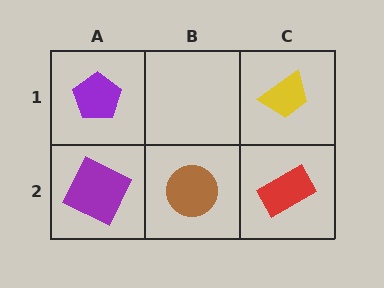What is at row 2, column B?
A brown circle.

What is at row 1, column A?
A purple pentagon.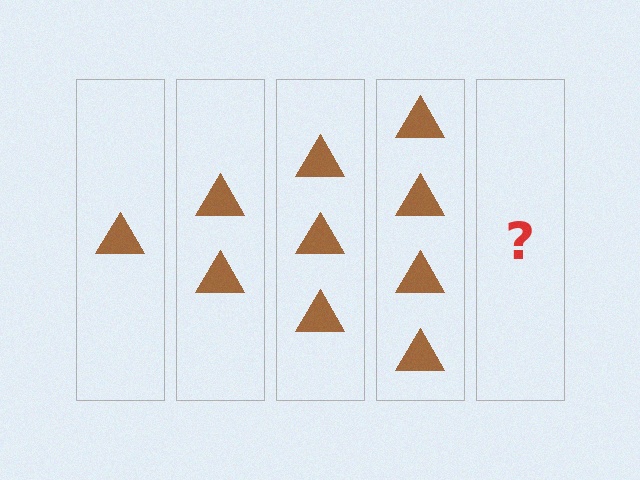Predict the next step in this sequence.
The next step is 5 triangles.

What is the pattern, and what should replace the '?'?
The pattern is that each step adds one more triangle. The '?' should be 5 triangles.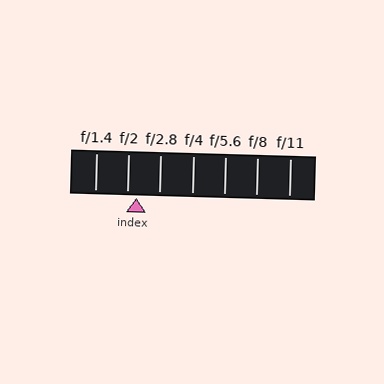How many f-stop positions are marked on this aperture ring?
There are 7 f-stop positions marked.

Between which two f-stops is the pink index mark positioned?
The index mark is between f/2 and f/2.8.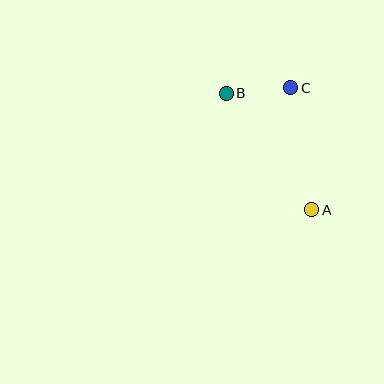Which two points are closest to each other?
Points B and C are closest to each other.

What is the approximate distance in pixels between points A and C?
The distance between A and C is approximately 124 pixels.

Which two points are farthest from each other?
Points A and B are farthest from each other.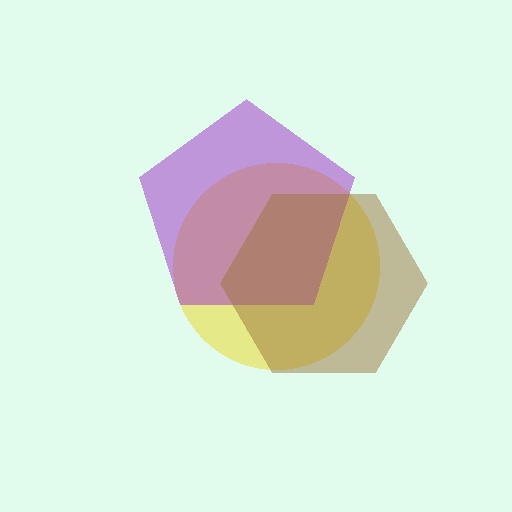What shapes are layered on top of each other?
The layered shapes are: a yellow circle, a purple pentagon, a brown hexagon.